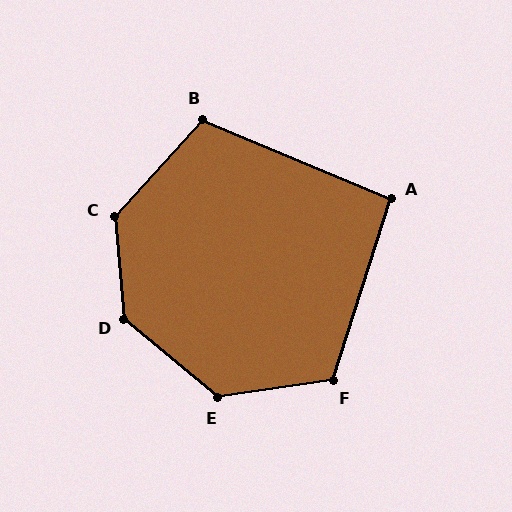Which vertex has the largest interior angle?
D, at approximately 135 degrees.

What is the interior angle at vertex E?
Approximately 132 degrees (obtuse).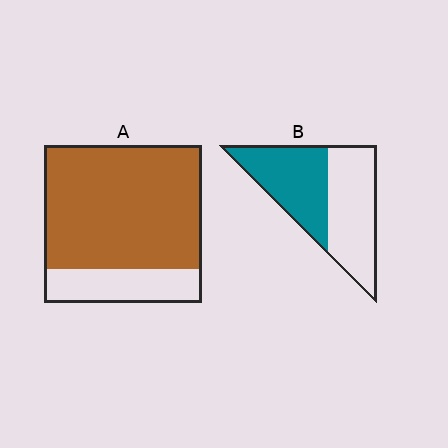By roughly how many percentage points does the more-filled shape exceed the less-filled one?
By roughly 30 percentage points (A over B).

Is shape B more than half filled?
Roughly half.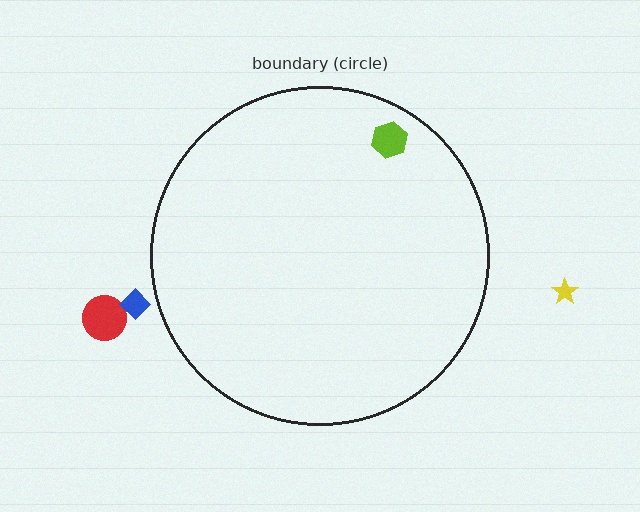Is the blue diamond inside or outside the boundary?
Outside.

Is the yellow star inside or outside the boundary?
Outside.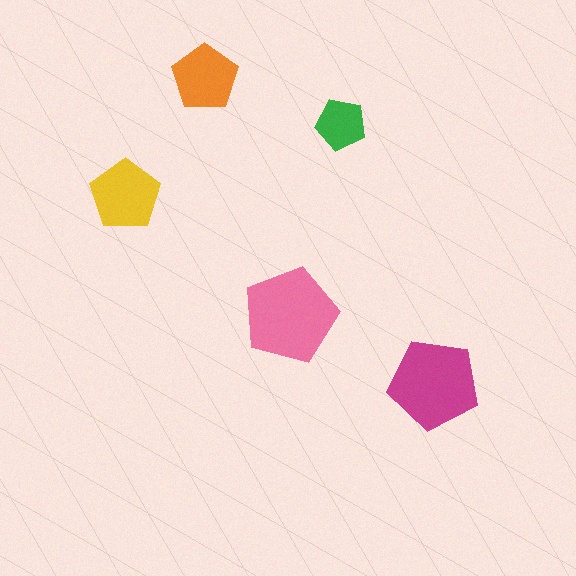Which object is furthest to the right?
The magenta pentagon is rightmost.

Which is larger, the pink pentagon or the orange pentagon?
The pink one.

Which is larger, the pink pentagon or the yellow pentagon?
The pink one.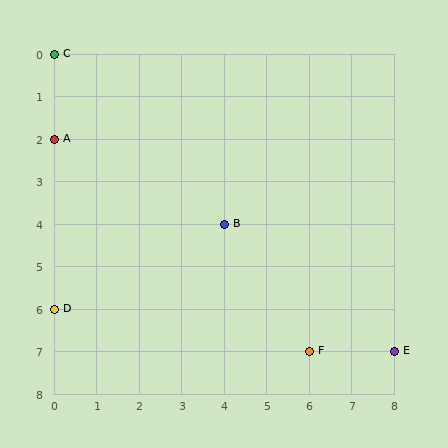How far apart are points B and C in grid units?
Points B and C are 4 columns and 4 rows apart (about 5.7 grid units diagonally).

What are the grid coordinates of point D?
Point D is at grid coordinates (0, 6).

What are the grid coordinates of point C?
Point C is at grid coordinates (0, 0).